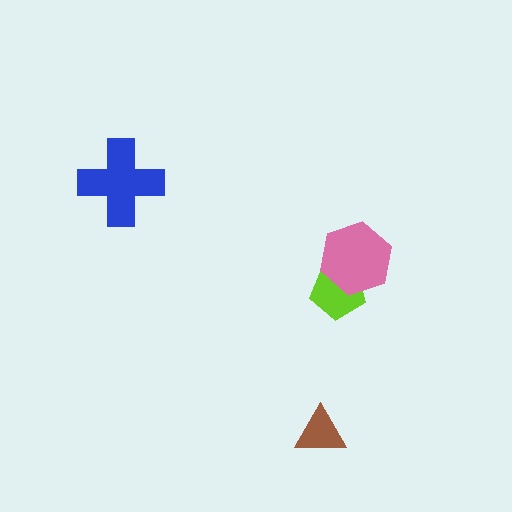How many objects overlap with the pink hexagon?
1 object overlaps with the pink hexagon.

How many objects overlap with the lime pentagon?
1 object overlaps with the lime pentagon.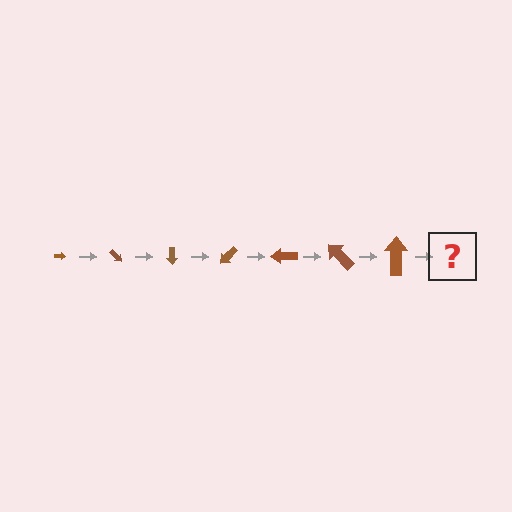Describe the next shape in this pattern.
It should be an arrow, larger than the previous one and rotated 315 degrees from the start.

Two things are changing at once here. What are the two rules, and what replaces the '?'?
The two rules are that the arrow grows larger each step and it rotates 45 degrees each step. The '?' should be an arrow, larger than the previous one and rotated 315 degrees from the start.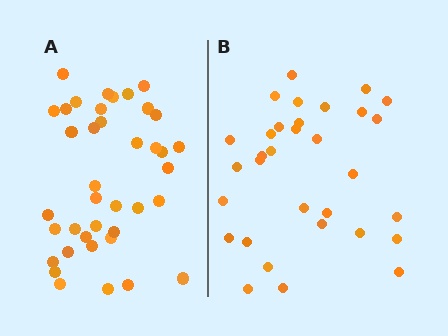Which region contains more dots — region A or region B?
Region A (the left region) has more dots.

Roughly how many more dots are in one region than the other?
Region A has roughly 8 or so more dots than region B.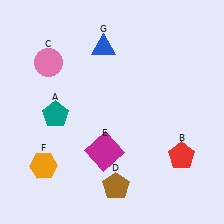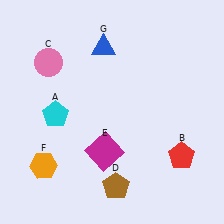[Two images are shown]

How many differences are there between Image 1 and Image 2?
There is 1 difference between the two images.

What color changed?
The pentagon (A) changed from teal in Image 1 to cyan in Image 2.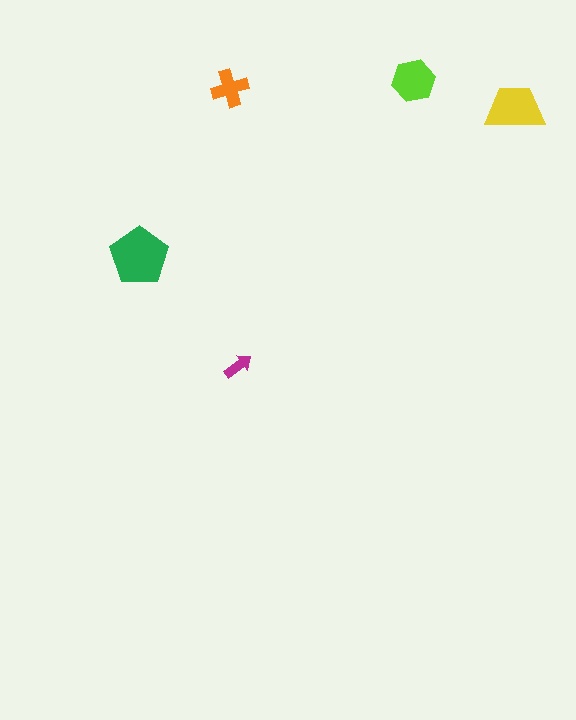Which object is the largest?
The green pentagon.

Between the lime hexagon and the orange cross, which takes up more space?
The lime hexagon.